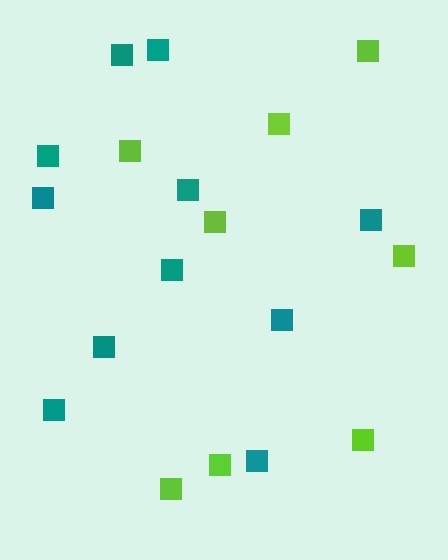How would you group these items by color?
There are 2 groups: one group of lime squares (8) and one group of teal squares (11).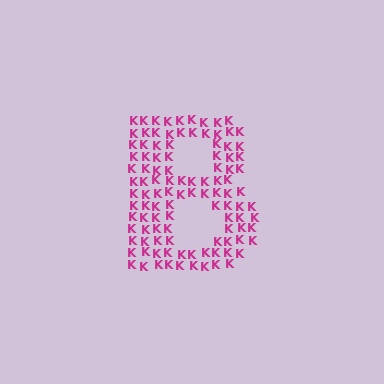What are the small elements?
The small elements are letter K's.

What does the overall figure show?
The overall figure shows the letter B.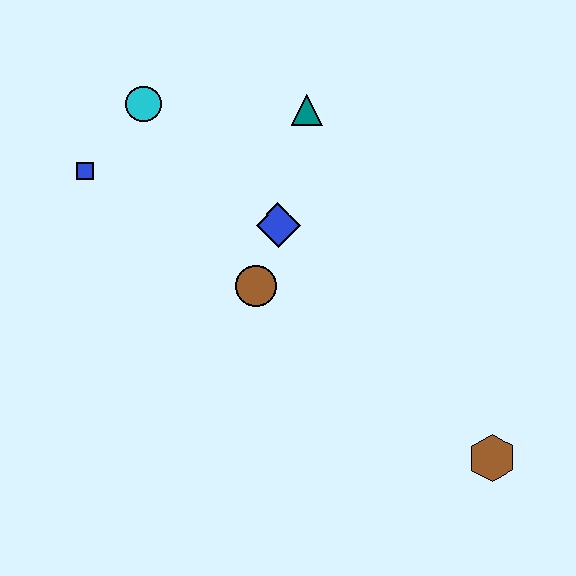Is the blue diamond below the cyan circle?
Yes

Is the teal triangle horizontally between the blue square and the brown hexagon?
Yes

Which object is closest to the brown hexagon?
The brown circle is closest to the brown hexagon.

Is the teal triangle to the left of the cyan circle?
No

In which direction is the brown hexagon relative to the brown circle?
The brown hexagon is to the right of the brown circle.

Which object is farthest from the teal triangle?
The brown hexagon is farthest from the teal triangle.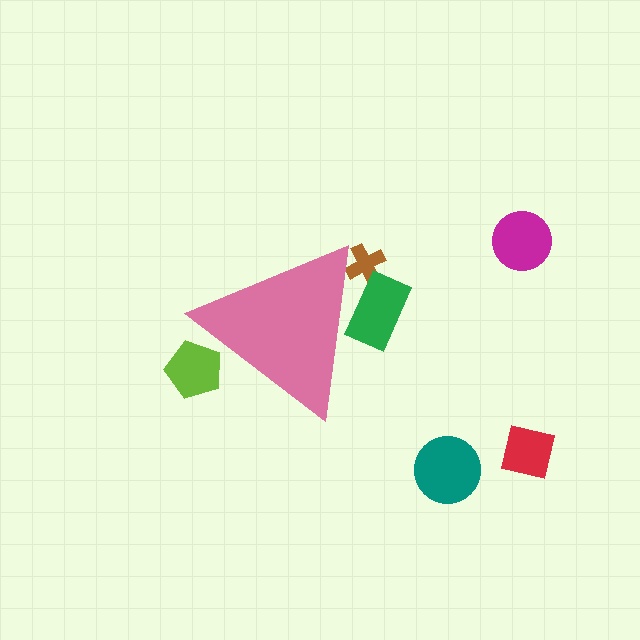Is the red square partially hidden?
No, the red square is fully visible.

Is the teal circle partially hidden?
No, the teal circle is fully visible.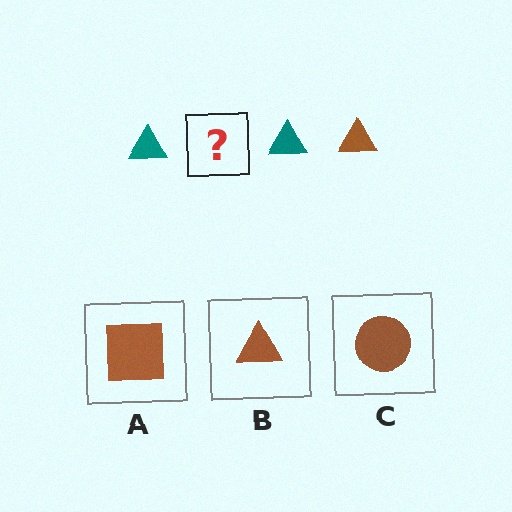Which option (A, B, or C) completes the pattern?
B.